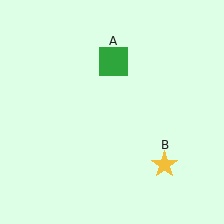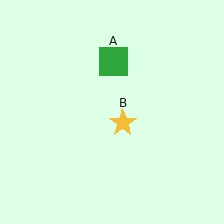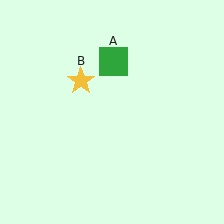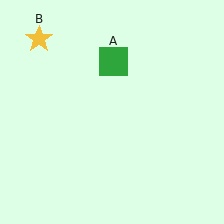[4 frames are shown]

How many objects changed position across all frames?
1 object changed position: yellow star (object B).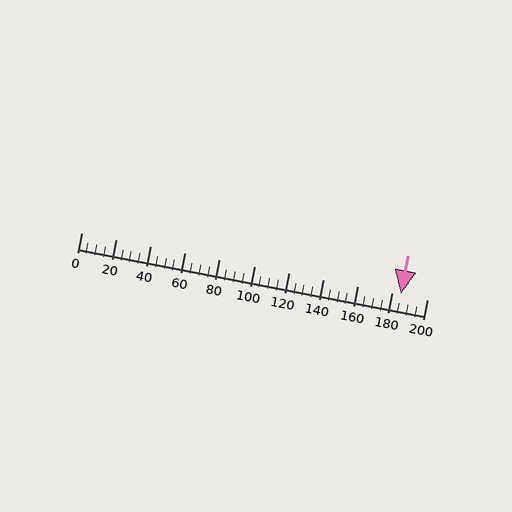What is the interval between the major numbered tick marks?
The major tick marks are spaced 20 units apart.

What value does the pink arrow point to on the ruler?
The pink arrow points to approximately 185.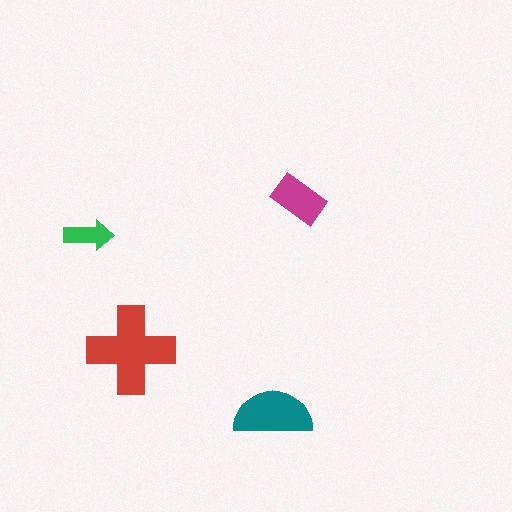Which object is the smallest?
The green arrow.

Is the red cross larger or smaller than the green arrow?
Larger.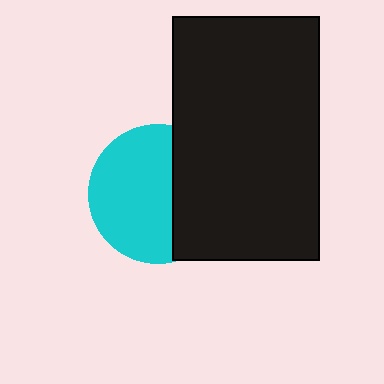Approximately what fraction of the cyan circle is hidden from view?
Roughly 38% of the cyan circle is hidden behind the black rectangle.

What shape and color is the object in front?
The object in front is a black rectangle.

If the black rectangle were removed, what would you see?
You would see the complete cyan circle.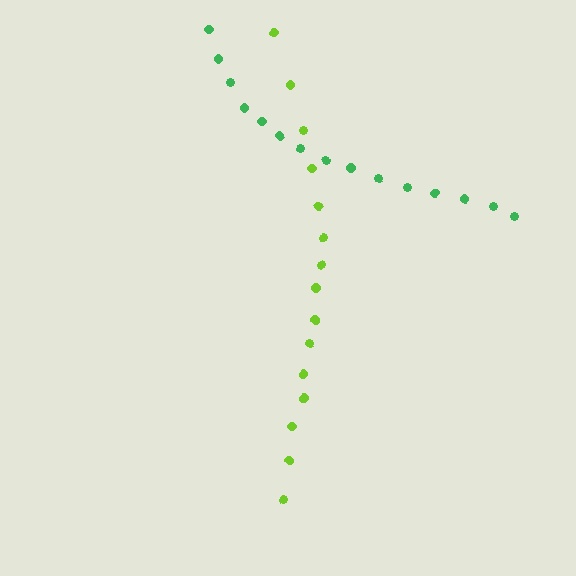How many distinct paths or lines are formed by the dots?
There are 2 distinct paths.